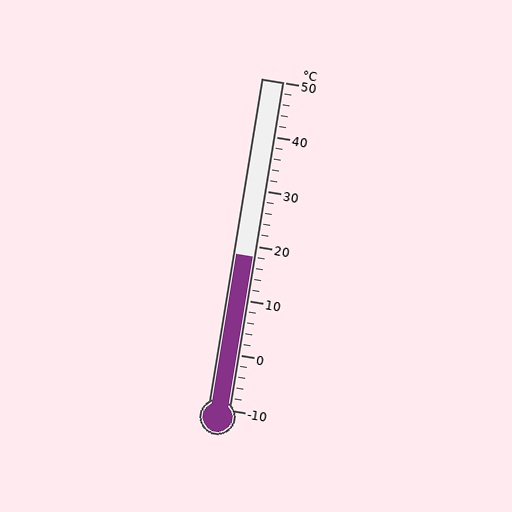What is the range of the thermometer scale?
The thermometer scale ranges from -10°C to 50°C.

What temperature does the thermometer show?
The thermometer shows approximately 18°C.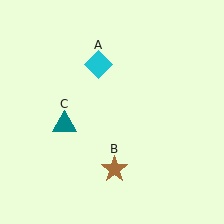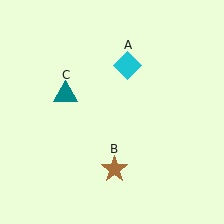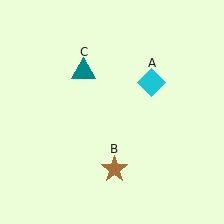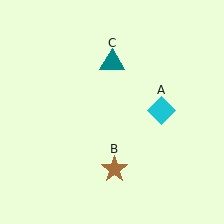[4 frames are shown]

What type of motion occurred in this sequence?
The cyan diamond (object A), teal triangle (object C) rotated clockwise around the center of the scene.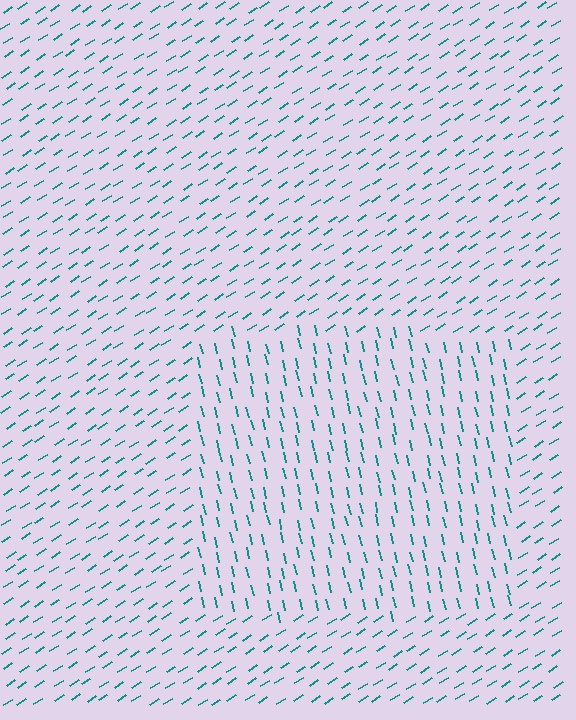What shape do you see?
I see a rectangle.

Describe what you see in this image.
The image is filled with small teal line segments. A rectangle region in the image has lines oriented differently from the surrounding lines, creating a visible texture boundary.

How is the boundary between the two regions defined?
The boundary is defined purely by a change in line orientation (approximately 70 degrees difference). All lines are the same color and thickness.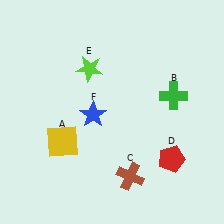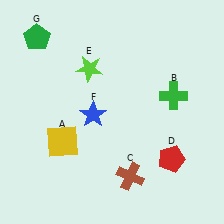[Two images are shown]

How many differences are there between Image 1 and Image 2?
There is 1 difference between the two images.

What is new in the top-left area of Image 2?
A green pentagon (G) was added in the top-left area of Image 2.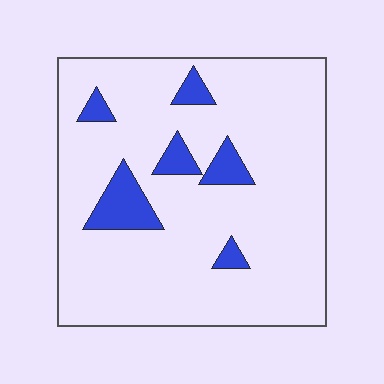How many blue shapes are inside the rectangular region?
6.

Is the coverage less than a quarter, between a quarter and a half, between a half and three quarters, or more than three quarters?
Less than a quarter.